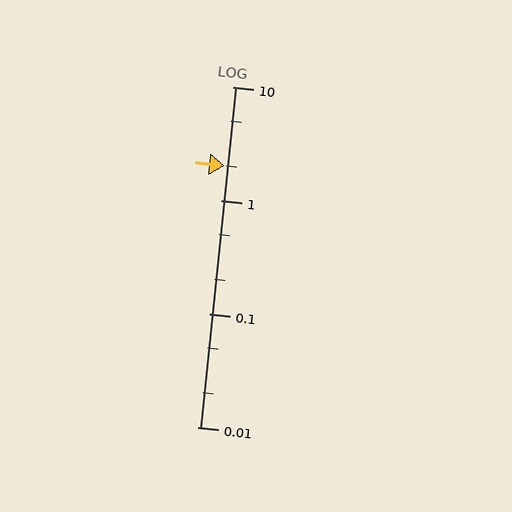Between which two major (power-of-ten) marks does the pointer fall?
The pointer is between 1 and 10.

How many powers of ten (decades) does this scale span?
The scale spans 3 decades, from 0.01 to 10.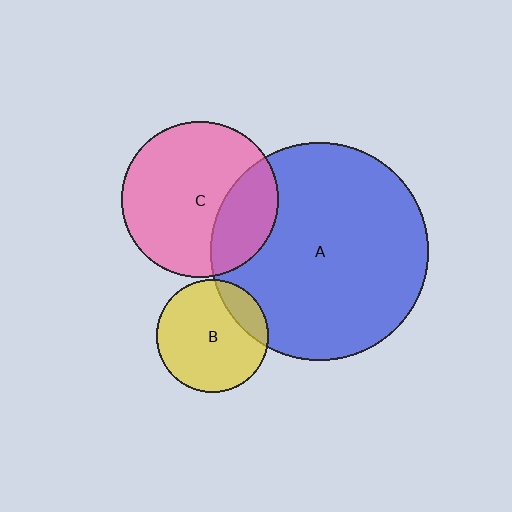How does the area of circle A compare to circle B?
Approximately 3.8 times.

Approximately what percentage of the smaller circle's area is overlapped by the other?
Approximately 25%.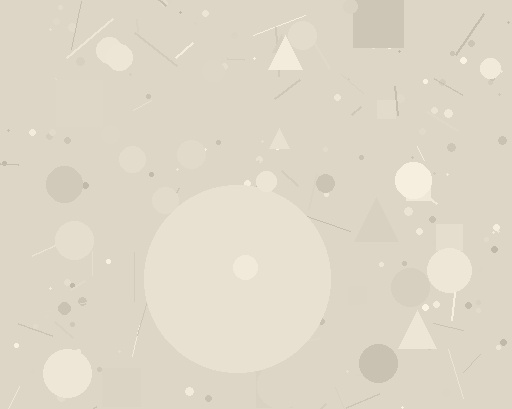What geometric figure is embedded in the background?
A circle is embedded in the background.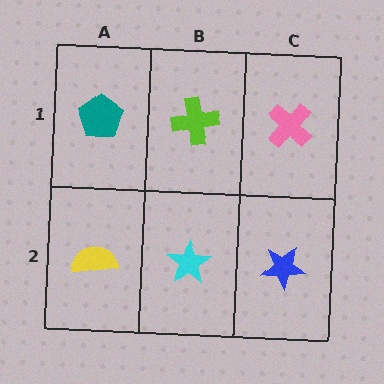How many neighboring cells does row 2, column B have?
3.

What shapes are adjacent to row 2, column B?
A lime cross (row 1, column B), a yellow semicircle (row 2, column A), a blue star (row 2, column C).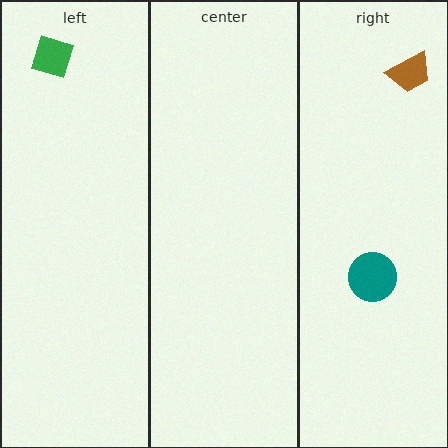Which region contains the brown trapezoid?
The right region.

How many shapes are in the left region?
1.